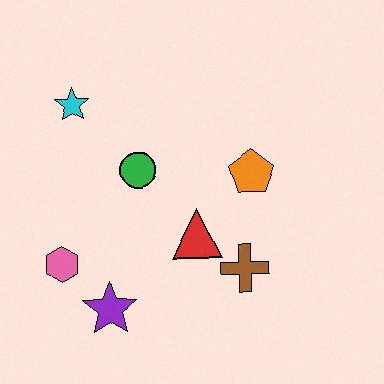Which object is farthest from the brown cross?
The cyan star is farthest from the brown cross.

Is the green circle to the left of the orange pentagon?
Yes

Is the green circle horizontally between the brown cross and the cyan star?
Yes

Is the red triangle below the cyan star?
Yes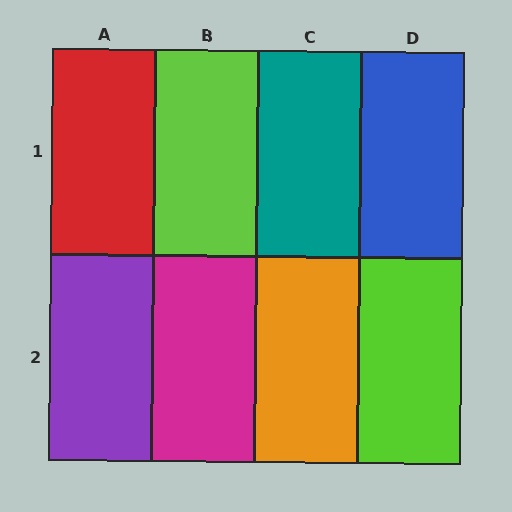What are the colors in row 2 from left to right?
Purple, magenta, orange, lime.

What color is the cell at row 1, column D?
Blue.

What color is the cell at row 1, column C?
Teal.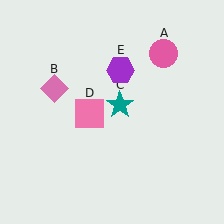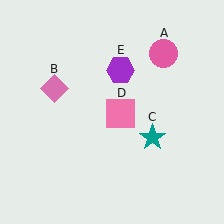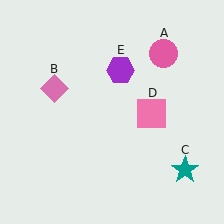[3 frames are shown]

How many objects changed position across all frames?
2 objects changed position: teal star (object C), pink square (object D).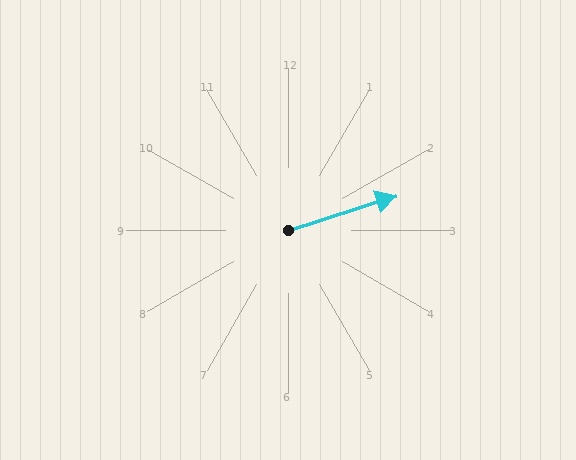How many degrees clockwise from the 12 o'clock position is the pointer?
Approximately 72 degrees.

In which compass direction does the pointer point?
East.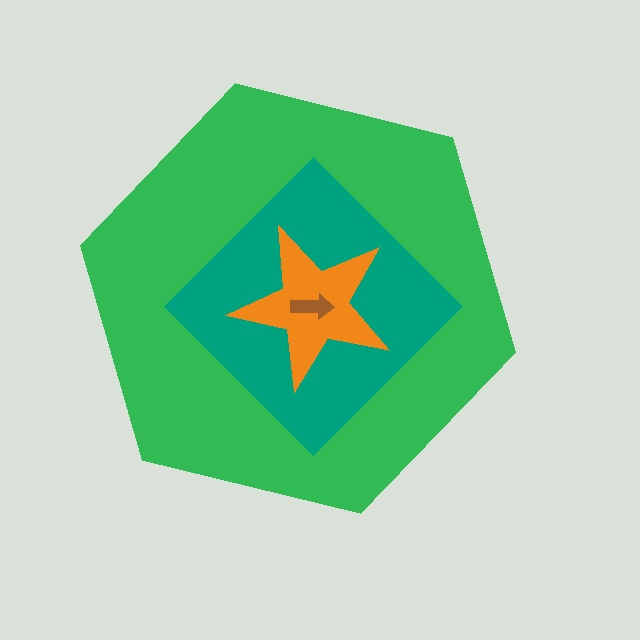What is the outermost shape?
The green hexagon.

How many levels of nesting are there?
4.